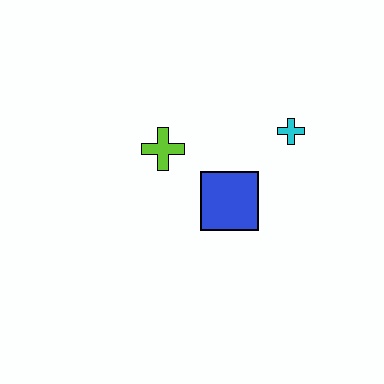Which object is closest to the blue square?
The lime cross is closest to the blue square.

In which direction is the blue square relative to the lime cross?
The blue square is to the right of the lime cross.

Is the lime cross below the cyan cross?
Yes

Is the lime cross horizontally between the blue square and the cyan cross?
No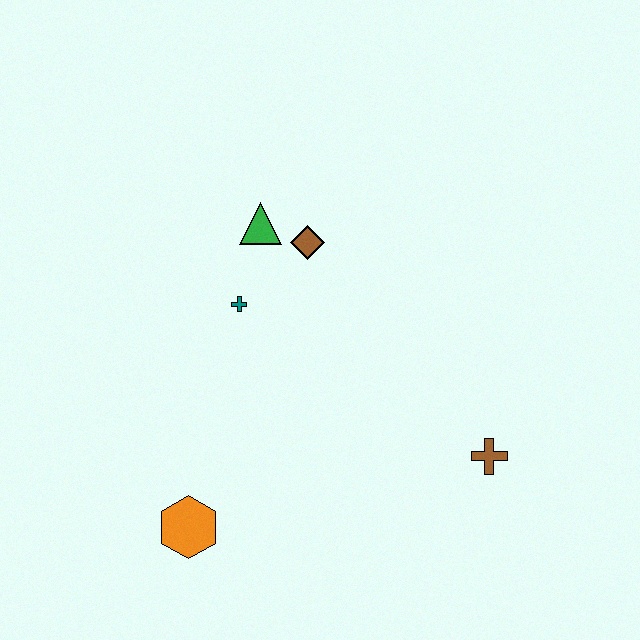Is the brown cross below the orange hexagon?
No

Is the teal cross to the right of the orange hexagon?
Yes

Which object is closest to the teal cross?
The green triangle is closest to the teal cross.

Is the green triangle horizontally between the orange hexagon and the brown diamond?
Yes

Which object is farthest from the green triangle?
The brown cross is farthest from the green triangle.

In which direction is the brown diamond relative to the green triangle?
The brown diamond is to the right of the green triangle.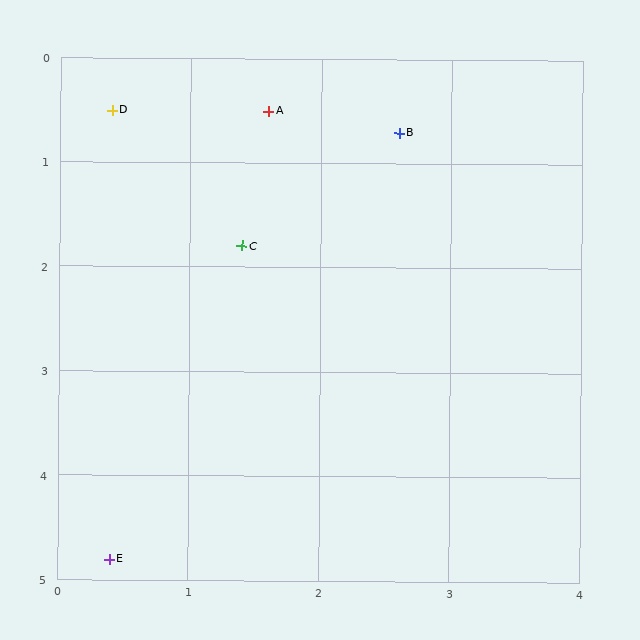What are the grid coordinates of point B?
Point B is at approximately (2.6, 0.7).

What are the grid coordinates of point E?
Point E is at approximately (0.4, 4.8).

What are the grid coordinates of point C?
Point C is at approximately (1.4, 1.8).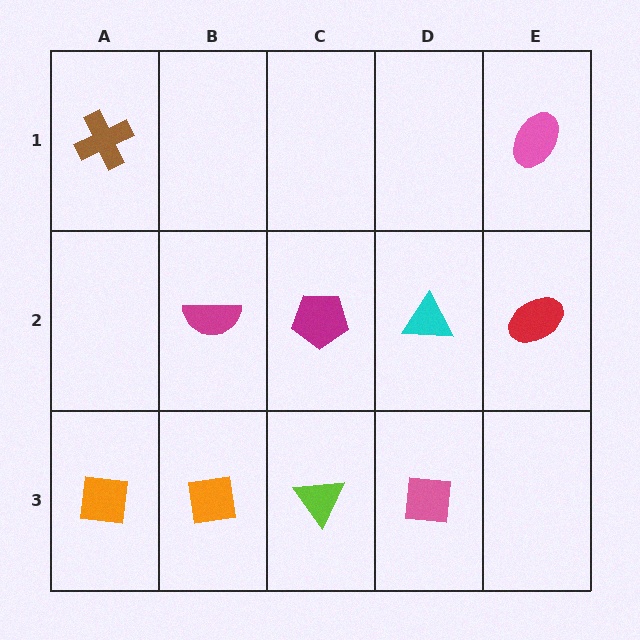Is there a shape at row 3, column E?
No, that cell is empty.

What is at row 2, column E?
A red ellipse.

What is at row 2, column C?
A magenta pentagon.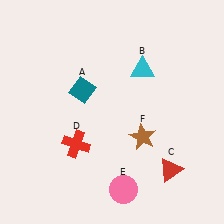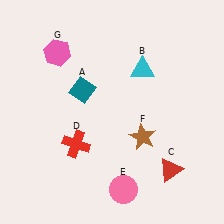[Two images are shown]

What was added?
A pink hexagon (G) was added in Image 2.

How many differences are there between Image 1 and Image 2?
There is 1 difference between the two images.